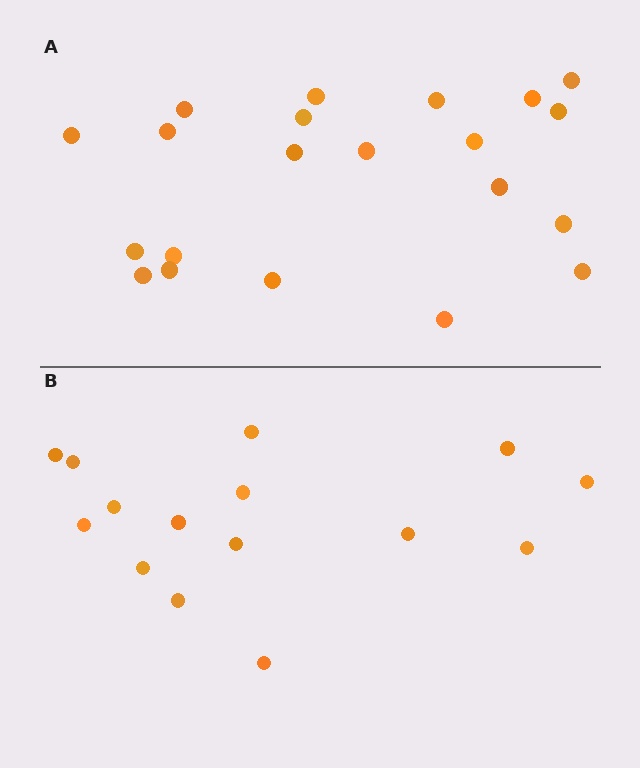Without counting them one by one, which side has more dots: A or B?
Region A (the top region) has more dots.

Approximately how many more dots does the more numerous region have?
Region A has about 6 more dots than region B.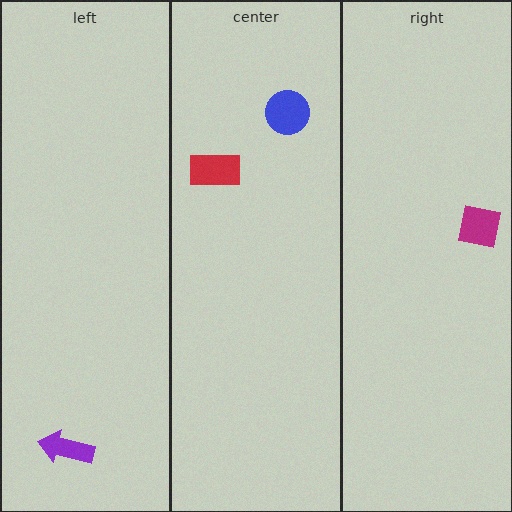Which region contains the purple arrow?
The left region.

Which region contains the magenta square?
The right region.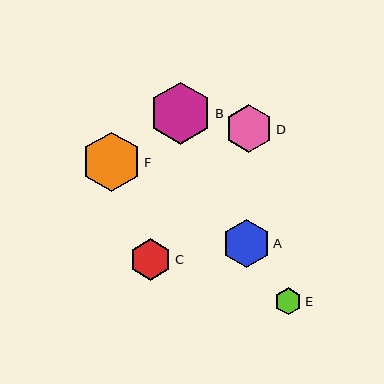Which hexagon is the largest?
Hexagon B is the largest with a size of approximately 62 pixels.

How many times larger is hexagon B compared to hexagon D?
Hexagon B is approximately 1.3 times the size of hexagon D.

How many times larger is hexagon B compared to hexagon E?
Hexagon B is approximately 2.3 times the size of hexagon E.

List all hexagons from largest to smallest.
From largest to smallest: B, F, A, D, C, E.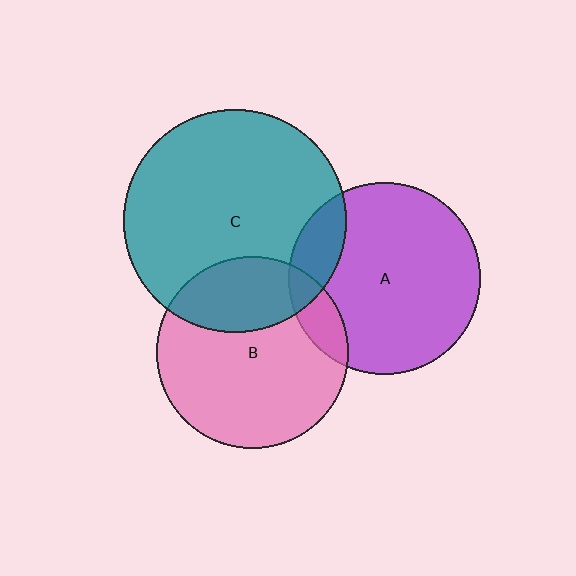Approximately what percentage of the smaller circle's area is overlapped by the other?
Approximately 30%.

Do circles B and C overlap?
Yes.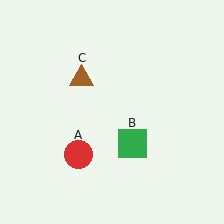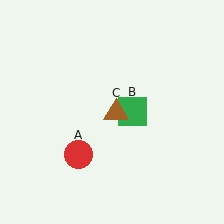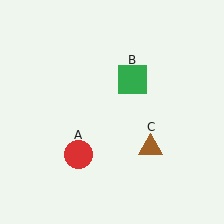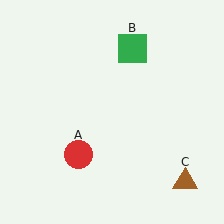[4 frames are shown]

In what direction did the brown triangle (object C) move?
The brown triangle (object C) moved down and to the right.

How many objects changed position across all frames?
2 objects changed position: green square (object B), brown triangle (object C).